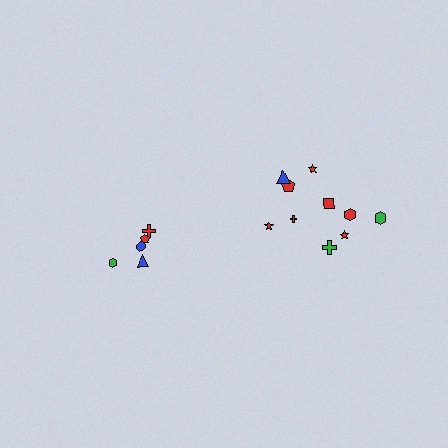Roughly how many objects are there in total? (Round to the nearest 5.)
Roughly 15 objects in total.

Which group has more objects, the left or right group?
The right group.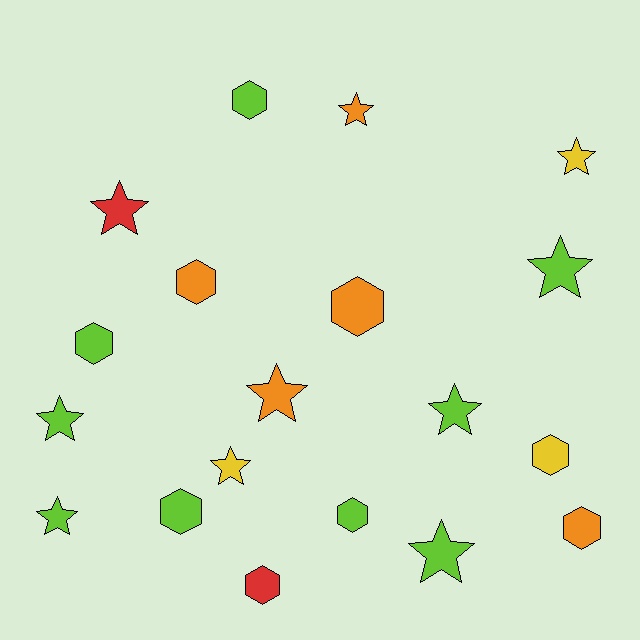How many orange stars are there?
There are 2 orange stars.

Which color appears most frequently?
Lime, with 9 objects.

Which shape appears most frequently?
Star, with 10 objects.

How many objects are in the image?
There are 19 objects.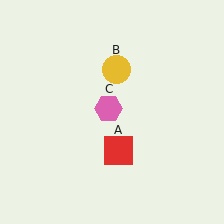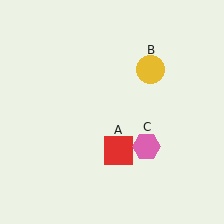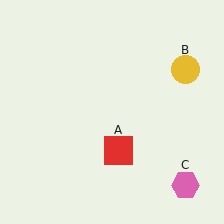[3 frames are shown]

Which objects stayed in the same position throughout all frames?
Red square (object A) remained stationary.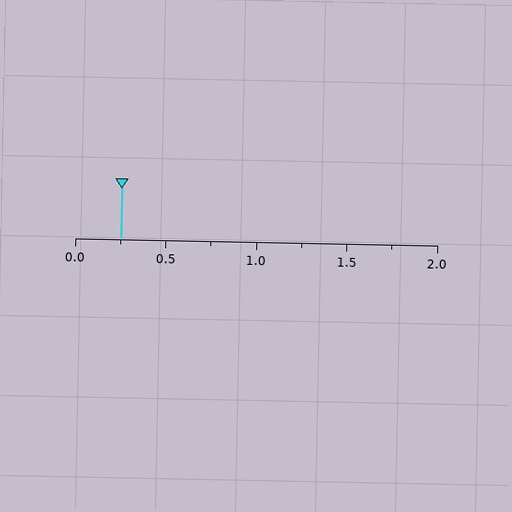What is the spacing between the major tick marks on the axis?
The major ticks are spaced 0.5 apart.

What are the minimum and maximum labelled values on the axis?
The axis runs from 0.0 to 2.0.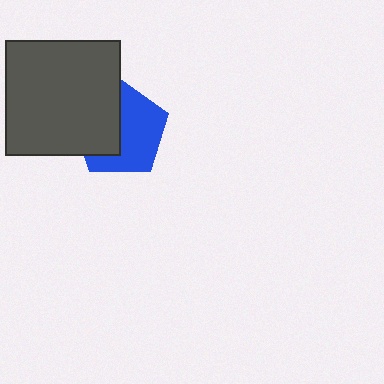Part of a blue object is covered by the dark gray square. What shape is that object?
It is a pentagon.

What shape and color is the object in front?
The object in front is a dark gray square.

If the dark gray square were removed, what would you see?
You would see the complete blue pentagon.